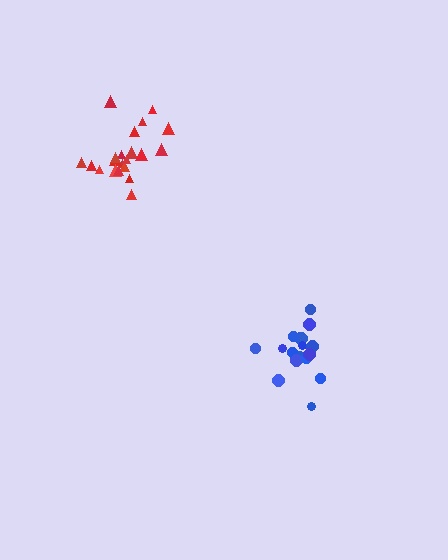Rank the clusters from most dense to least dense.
red, blue.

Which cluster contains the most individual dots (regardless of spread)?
Red (21).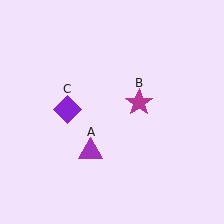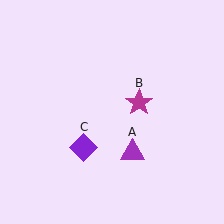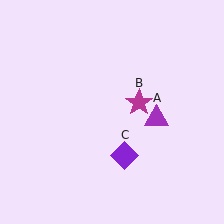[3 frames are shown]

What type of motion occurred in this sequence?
The purple triangle (object A), purple diamond (object C) rotated counterclockwise around the center of the scene.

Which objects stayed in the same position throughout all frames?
Magenta star (object B) remained stationary.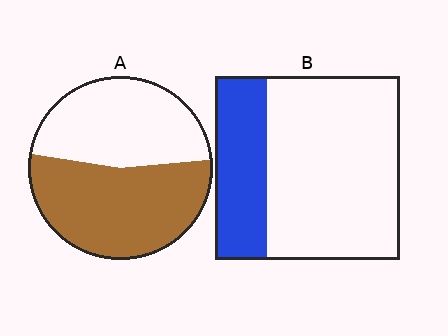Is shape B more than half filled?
No.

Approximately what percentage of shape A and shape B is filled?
A is approximately 55% and B is approximately 30%.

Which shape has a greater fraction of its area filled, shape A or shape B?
Shape A.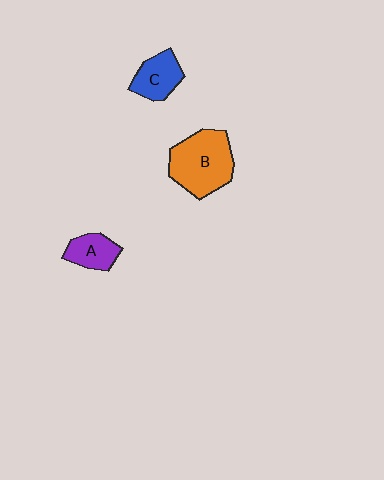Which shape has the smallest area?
Shape A (purple).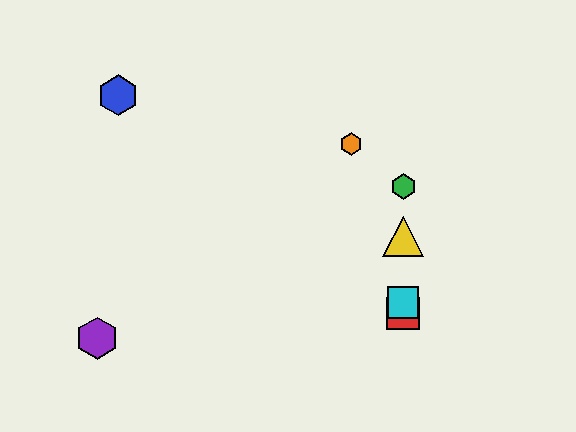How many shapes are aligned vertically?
4 shapes (the red square, the green hexagon, the yellow triangle, the cyan square) are aligned vertically.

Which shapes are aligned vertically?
The red square, the green hexagon, the yellow triangle, the cyan square are aligned vertically.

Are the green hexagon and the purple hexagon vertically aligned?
No, the green hexagon is at x≈403 and the purple hexagon is at x≈97.